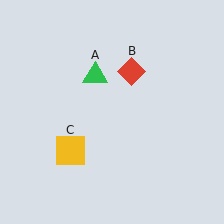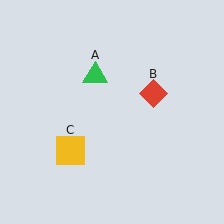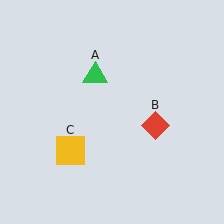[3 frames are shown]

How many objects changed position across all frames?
1 object changed position: red diamond (object B).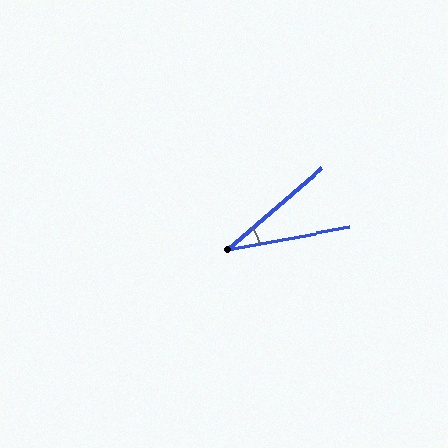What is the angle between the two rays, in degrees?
Approximately 31 degrees.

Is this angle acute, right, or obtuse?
It is acute.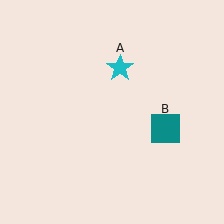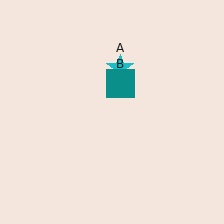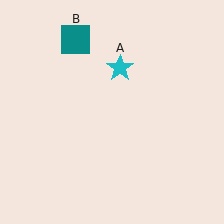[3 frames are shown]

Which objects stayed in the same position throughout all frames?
Cyan star (object A) remained stationary.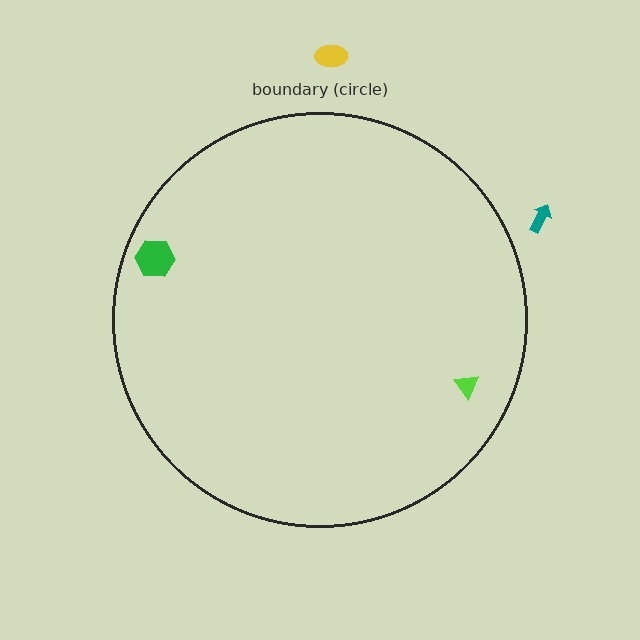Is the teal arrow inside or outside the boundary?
Outside.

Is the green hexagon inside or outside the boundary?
Inside.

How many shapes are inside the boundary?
2 inside, 2 outside.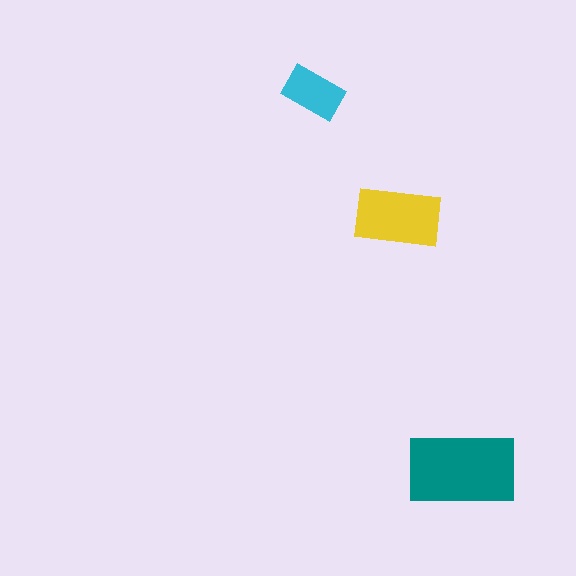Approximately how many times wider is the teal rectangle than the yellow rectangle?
About 1.5 times wider.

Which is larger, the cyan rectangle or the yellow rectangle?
The yellow one.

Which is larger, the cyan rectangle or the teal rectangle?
The teal one.